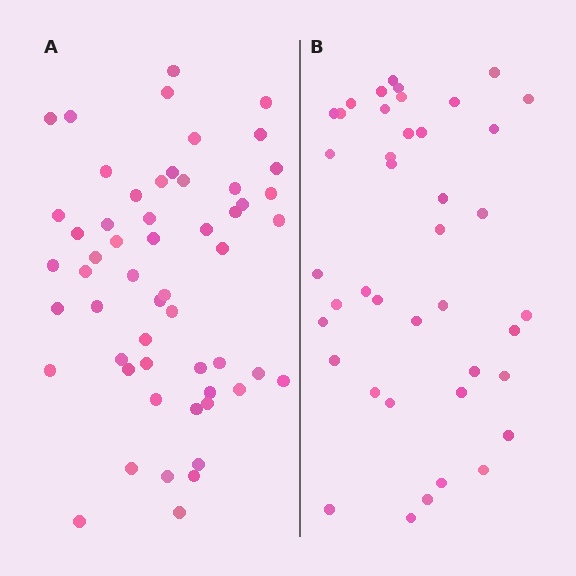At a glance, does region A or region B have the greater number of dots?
Region A (the left region) has more dots.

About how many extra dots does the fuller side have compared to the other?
Region A has approximately 15 more dots than region B.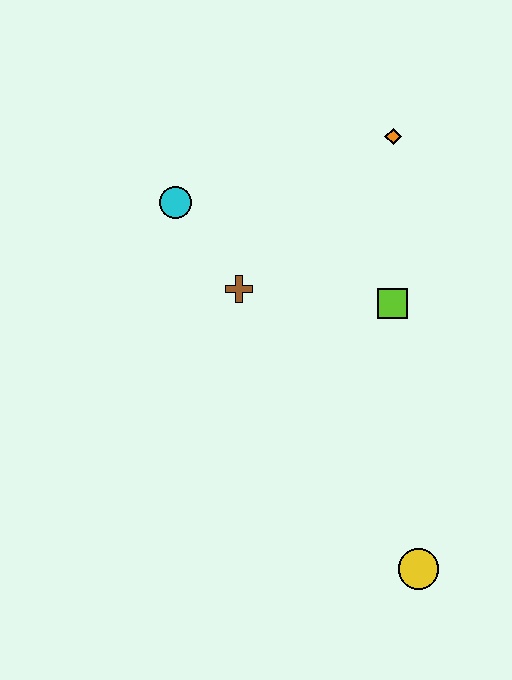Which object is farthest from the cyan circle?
The yellow circle is farthest from the cyan circle.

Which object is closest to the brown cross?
The cyan circle is closest to the brown cross.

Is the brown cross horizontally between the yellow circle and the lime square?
No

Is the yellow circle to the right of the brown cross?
Yes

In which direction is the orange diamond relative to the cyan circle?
The orange diamond is to the right of the cyan circle.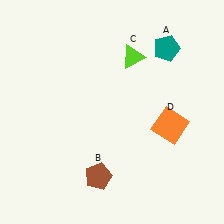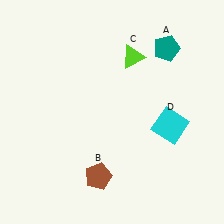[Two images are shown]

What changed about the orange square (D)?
In Image 1, D is orange. In Image 2, it changed to cyan.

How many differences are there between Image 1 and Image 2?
There is 1 difference between the two images.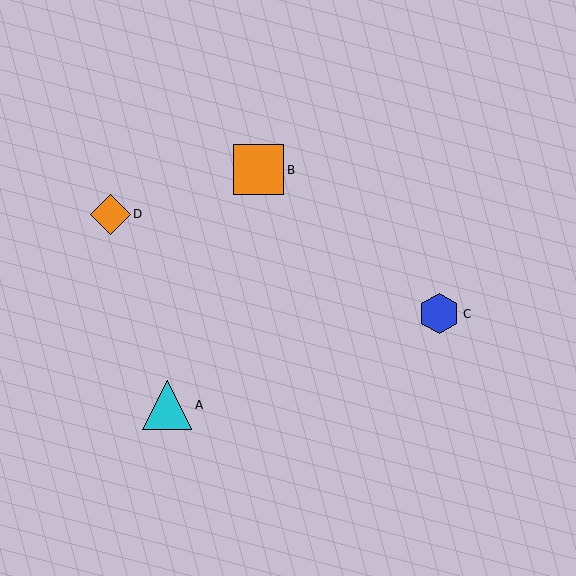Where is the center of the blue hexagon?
The center of the blue hexagon is at (439, 314).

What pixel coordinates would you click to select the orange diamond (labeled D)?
Click at (110, 214) to select the orange diamond D.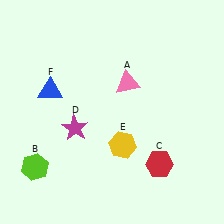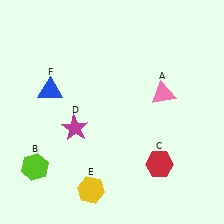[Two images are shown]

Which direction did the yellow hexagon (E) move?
The yellow hexagon (E) moved down.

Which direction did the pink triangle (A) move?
The pink triangle (A) moved right.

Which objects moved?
The objects that moved are: the pink triangle (A), the yellow hexagon (E).